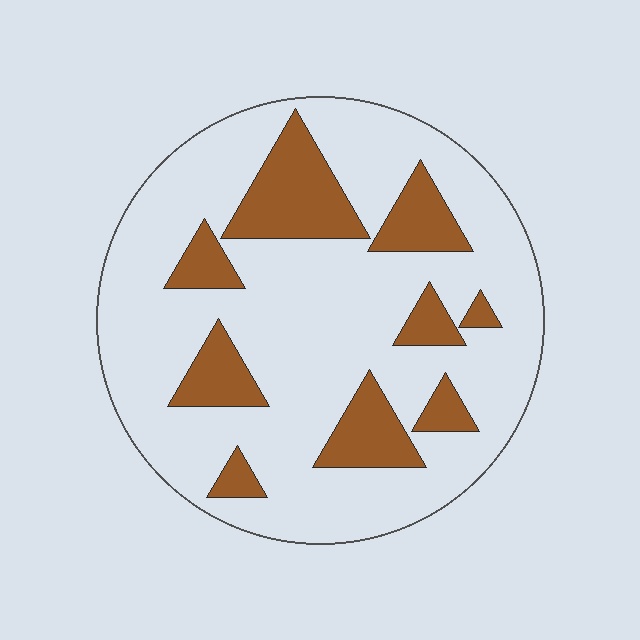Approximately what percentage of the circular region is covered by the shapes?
Approximately 20%.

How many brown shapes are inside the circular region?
9.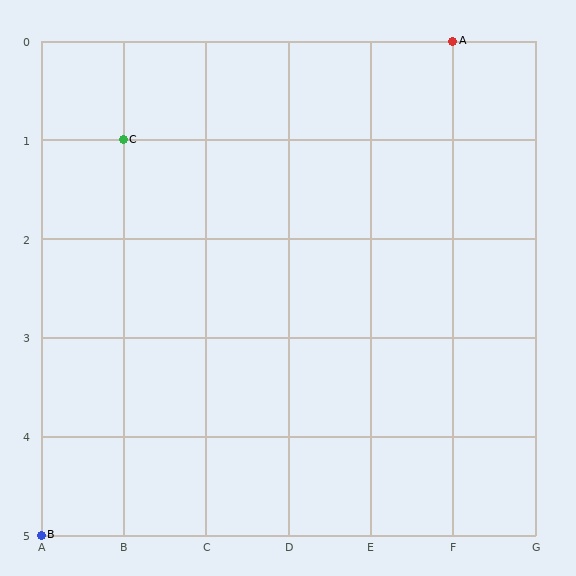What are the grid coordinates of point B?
Point B is at grid coordinates (A, 5).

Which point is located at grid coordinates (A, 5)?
Point B is at (A, 5).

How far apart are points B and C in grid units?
Points B and C are 1 column and 4 rows apart (about 4.1 grid units diagonally).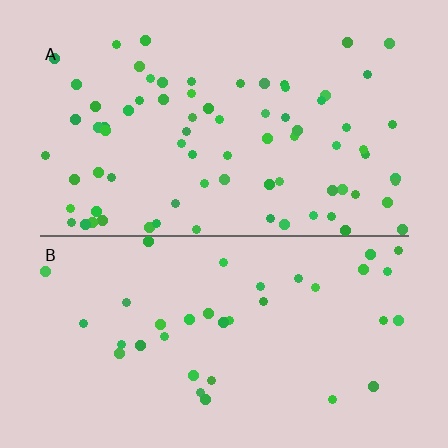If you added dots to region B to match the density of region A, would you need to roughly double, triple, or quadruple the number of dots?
Approximately double.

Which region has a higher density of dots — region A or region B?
A (the top).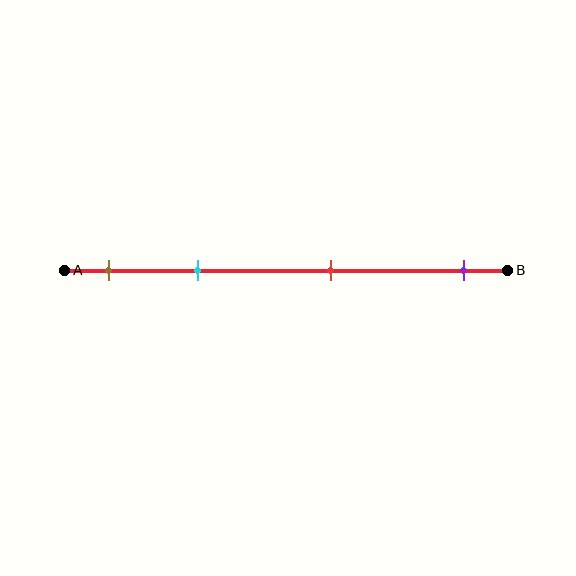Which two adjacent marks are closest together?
The brown and cyan marks are the closest adjacent pair.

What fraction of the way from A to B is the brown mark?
The brown mark is approximately 10% (0.1) of the way from A to B.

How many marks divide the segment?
There are 4 marks dividing the segment.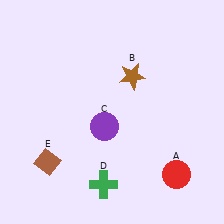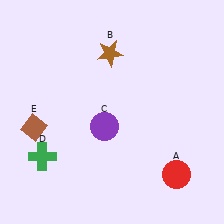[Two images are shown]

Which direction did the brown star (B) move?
The brown star (B) moved up.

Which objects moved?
The objects that moved are: the brown star (B), the green cross (D), the brown diamond (E).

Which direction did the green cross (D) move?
The green cross (D) moved left.